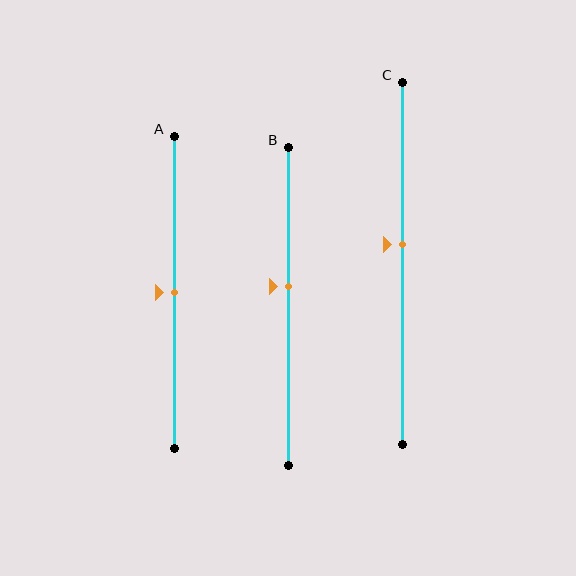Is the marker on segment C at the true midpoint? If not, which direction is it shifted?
No, the marker on segment C is shifted upward by about 5% of the segment length.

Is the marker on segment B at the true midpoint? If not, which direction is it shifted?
No, the marker on segment B is shifted upward by about 6% of the segment length.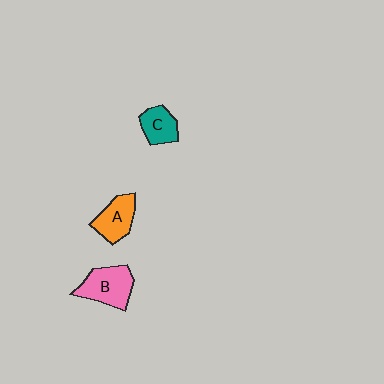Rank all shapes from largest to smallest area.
From largest to smallest: B (pink), A (orange), C (teal).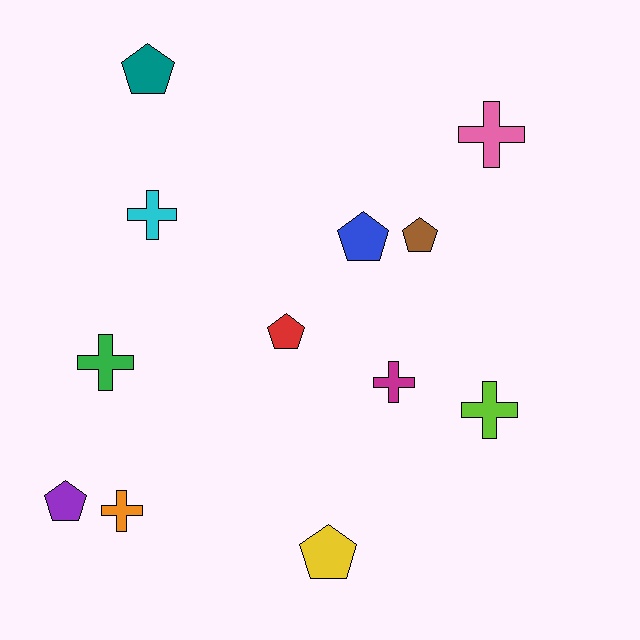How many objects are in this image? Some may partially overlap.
There are 12 objects.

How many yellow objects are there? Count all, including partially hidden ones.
There is 1 yellow object.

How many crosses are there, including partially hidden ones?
There are 6 crosses.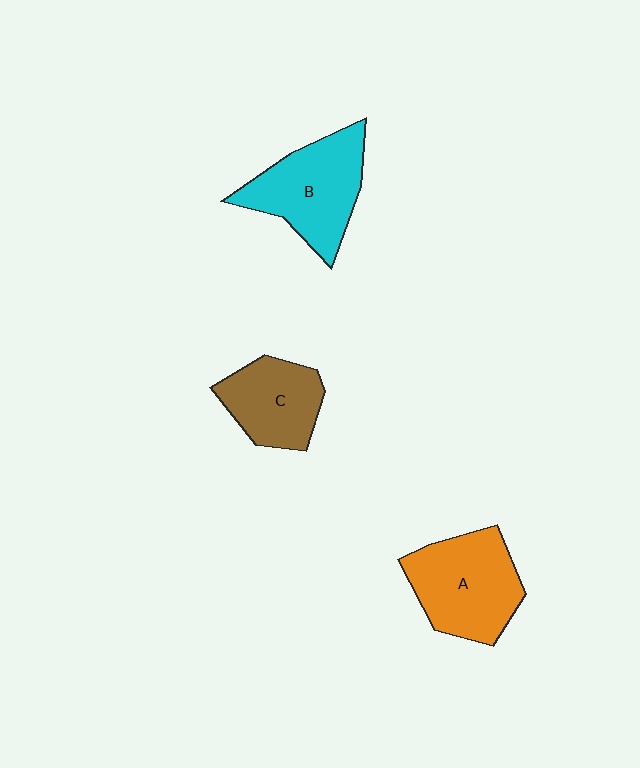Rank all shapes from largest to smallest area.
From largest to smallest: A (orange), B (cyan), C (brown).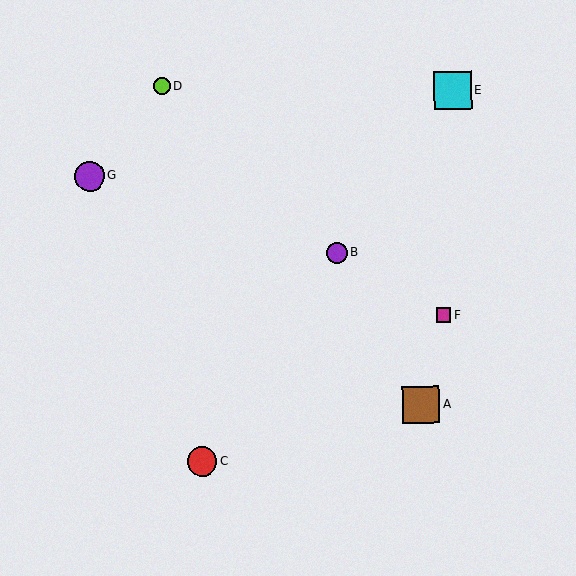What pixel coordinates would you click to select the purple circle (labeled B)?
Click at (337, 253) to select the purple circle B.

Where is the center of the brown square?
The center of the brown square is at (421, 405).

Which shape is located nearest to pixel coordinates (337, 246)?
The purple circle (labeled B) at (337, 253) is nearest to that location.